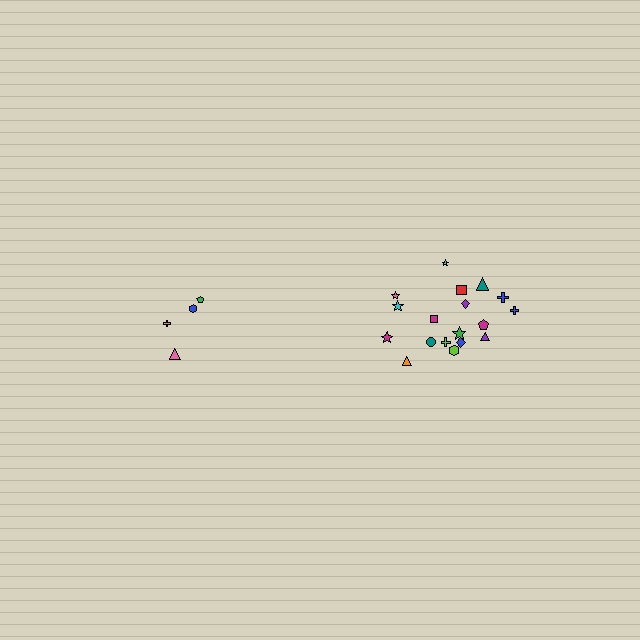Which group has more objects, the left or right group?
The right group.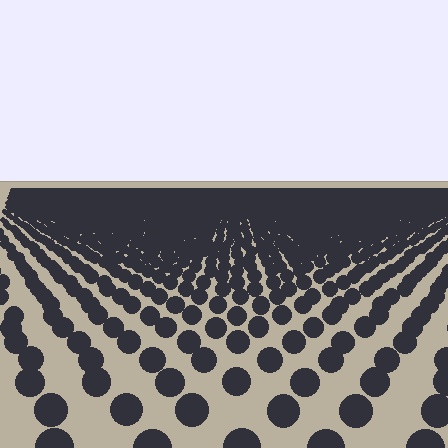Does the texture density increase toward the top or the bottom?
Density increases toward the top.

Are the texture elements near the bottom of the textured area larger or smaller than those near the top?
Larger. Near the bottom, elements are closer to the viewer and appear at a bigger on-screen size.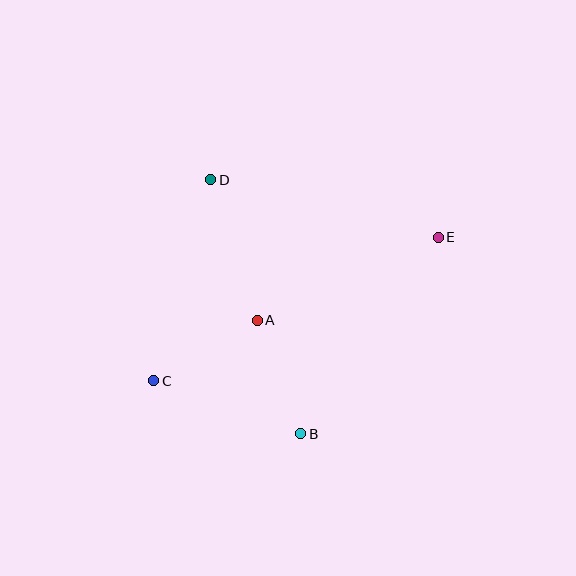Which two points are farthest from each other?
Points C and E are farthest from each other.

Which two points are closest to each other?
Points A and C are closest to each other.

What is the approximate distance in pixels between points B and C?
The distance between B and C is approximately 156 pixels.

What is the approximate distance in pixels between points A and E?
The distance between A and E is approximately 199 pixels.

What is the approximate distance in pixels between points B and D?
The distance between B and D is approximately 270 pixels.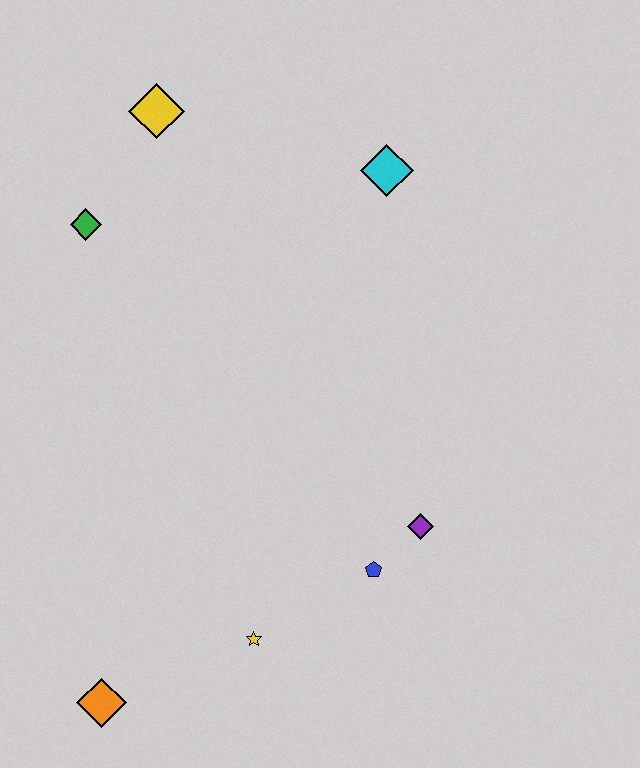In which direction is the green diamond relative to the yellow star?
The green diamond is above the yellow star.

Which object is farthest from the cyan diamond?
The orange diamond is farthest from the cyan diamond.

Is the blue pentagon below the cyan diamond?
Yes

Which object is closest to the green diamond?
The yellow diamond is closest to the green diamond.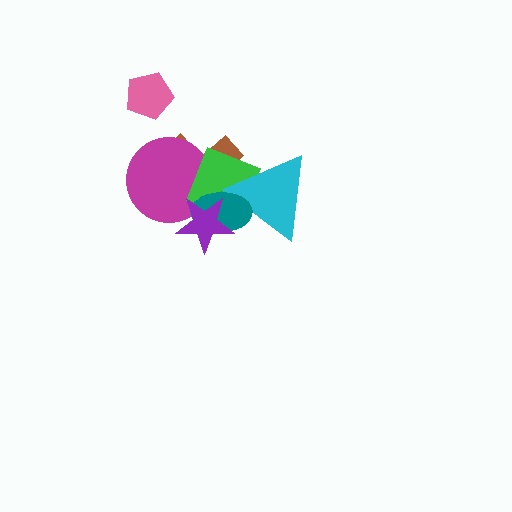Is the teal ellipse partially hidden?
Yes, it is partially covered by another shape.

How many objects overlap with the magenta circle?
4 objects overlap with the magenta circle.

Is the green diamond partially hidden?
Yes, it is partially covered by another shape.